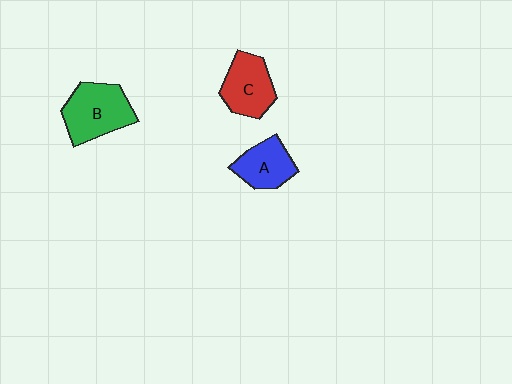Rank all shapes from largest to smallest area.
From largest to smallest: B (green), C (red), A (blue).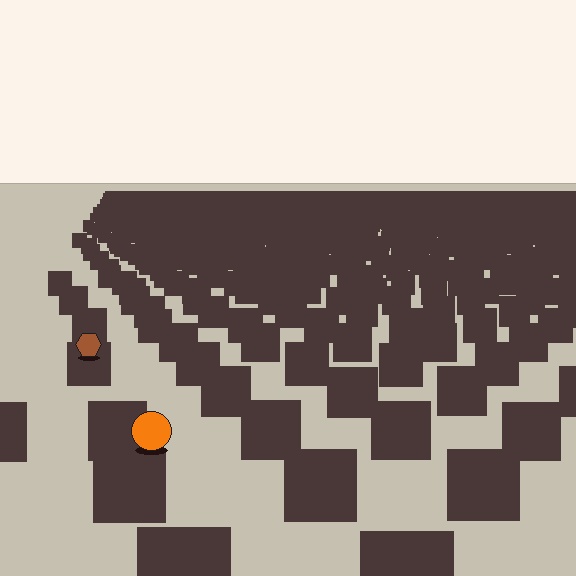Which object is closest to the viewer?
The orange circle is closest. The texture marks near it are larger and more spread out.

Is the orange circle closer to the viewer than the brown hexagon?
Yes. The orange circle is closer — you can tell from the texture gradient: the ground texture is coarser near it.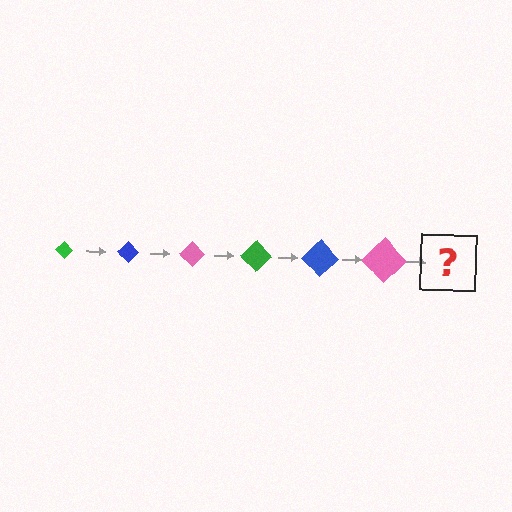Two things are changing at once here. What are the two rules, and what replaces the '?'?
The two rules are that the diamond grows larger each step and the color cycles through green, blue, and pink. The '?' should be a green diamond, larger than the previous one.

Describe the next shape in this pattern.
It should be a green diamond, larger than the previous one.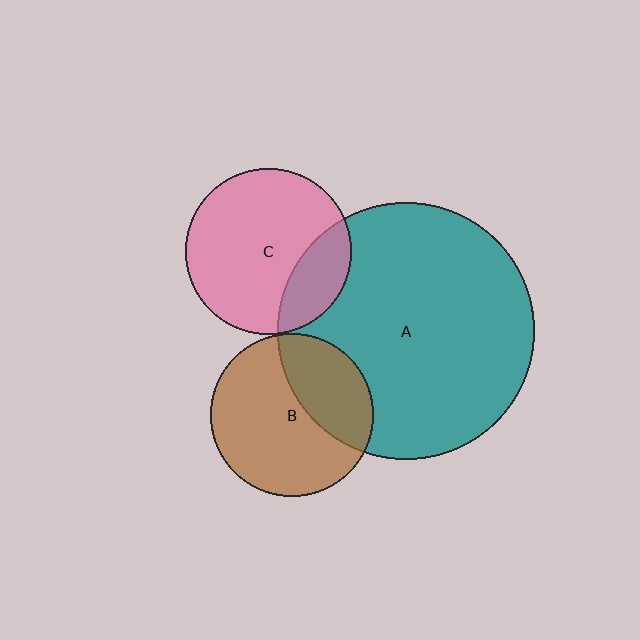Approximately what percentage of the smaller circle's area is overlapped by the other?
Approximately 20%.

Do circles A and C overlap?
Yes.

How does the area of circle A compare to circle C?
Approximately 2.4 times.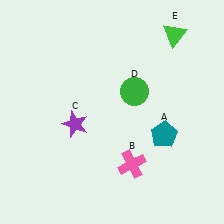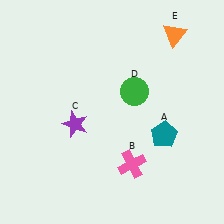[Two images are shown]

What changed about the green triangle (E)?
In Image 1, E is green. In Image 2, it changed to orange.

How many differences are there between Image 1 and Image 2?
There is 1 difference between the two images.